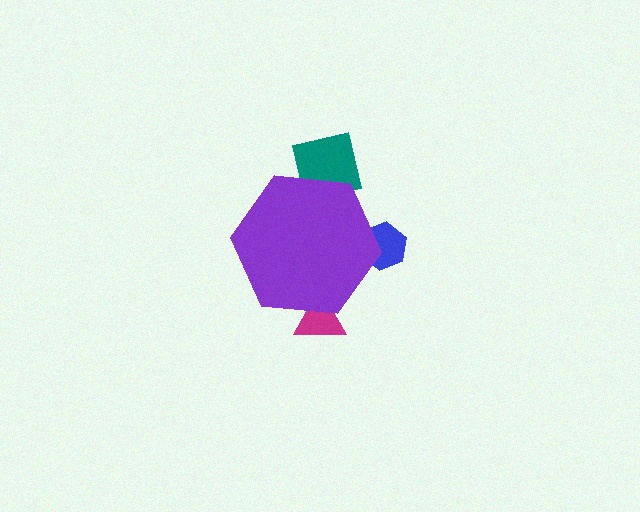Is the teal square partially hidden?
Yes, the teal square is partially hidden behind the purple hexagon.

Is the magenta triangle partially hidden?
Yes, the magenta triangle is partially hidden behind the purple hexagon.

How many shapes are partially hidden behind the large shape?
3 shapes are partially hidden.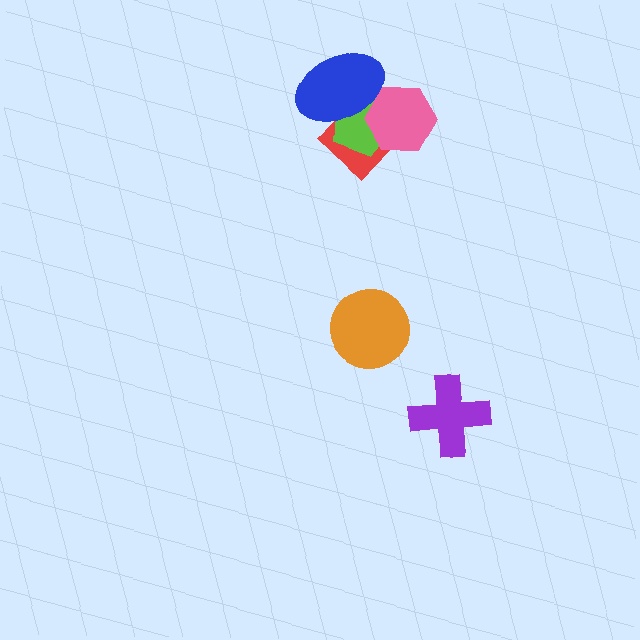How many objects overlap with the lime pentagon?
3 objects overlap with the lime pentagon.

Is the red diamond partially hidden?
Yes, it is partially covered by another shape.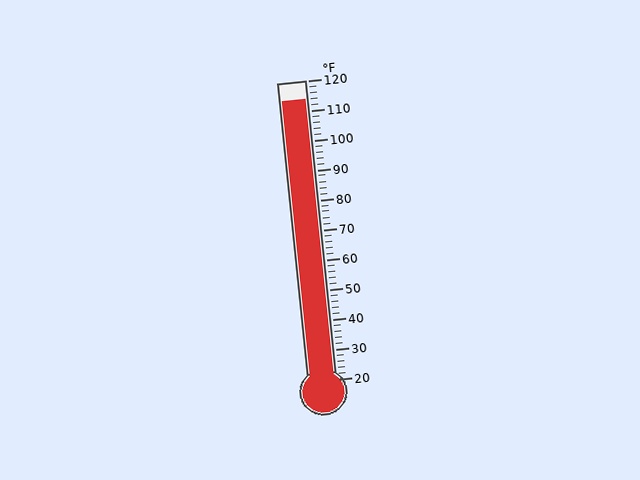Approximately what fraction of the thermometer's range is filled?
The thermometer is filled to approximately 95% of its range.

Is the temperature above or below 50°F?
The temperature is above 50°F.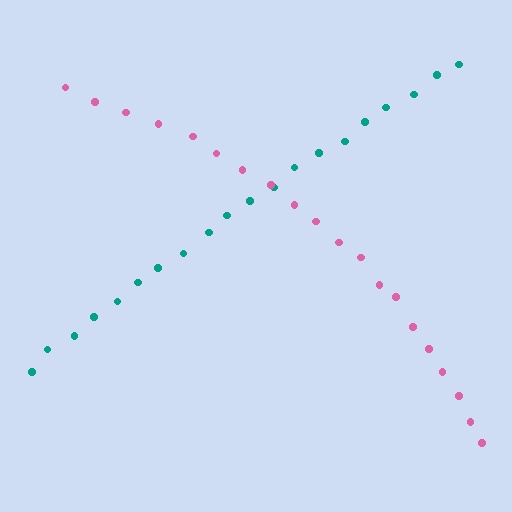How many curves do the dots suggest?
There are 2 distinct paths.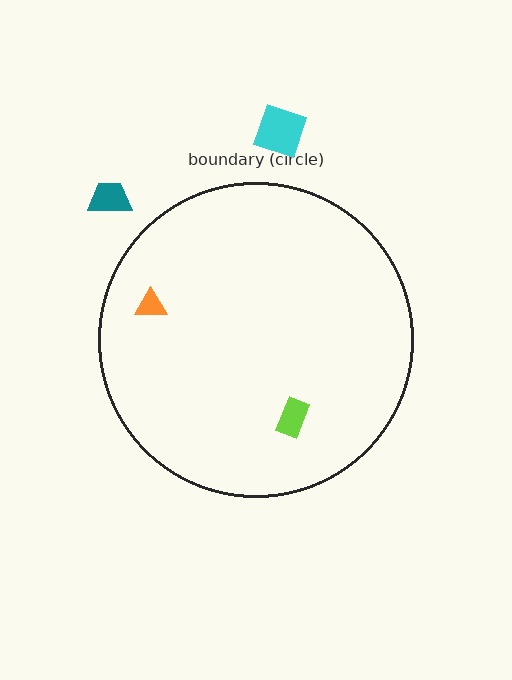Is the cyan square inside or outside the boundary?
Outside.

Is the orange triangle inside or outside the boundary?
Inside.